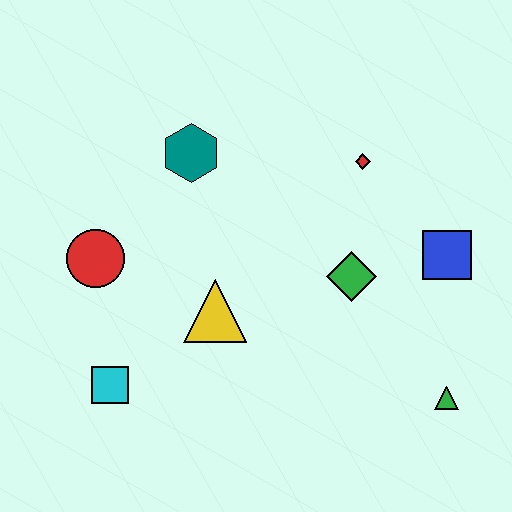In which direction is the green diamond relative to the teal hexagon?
The green diamond is to the right of the teal hexagon.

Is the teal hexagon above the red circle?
Yes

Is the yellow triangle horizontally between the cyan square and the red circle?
No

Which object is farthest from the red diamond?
The cyan square is farthest from the red diamond.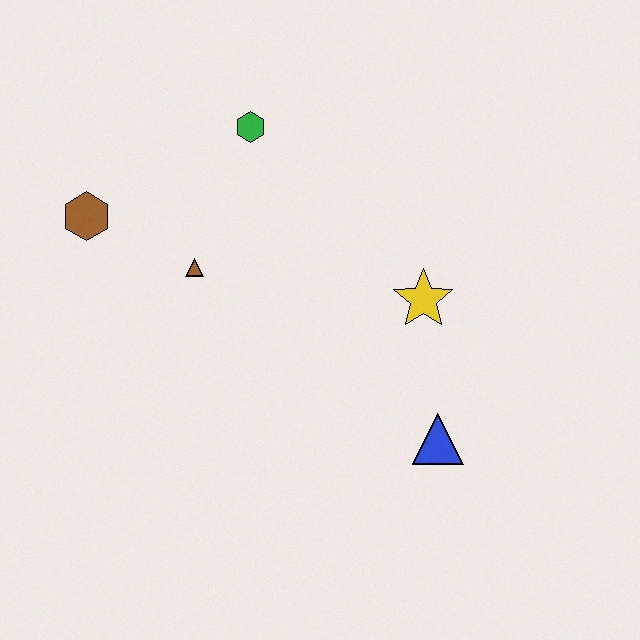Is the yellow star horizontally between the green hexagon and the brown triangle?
No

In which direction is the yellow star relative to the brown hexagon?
The yellow star is to the right of the brown hexagon.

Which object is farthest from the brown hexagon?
The blue triangle is farthest from the brown hexagon.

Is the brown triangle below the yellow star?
No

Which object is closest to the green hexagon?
The brown triangle is closest to the green hexagon.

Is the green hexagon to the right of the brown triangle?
Yes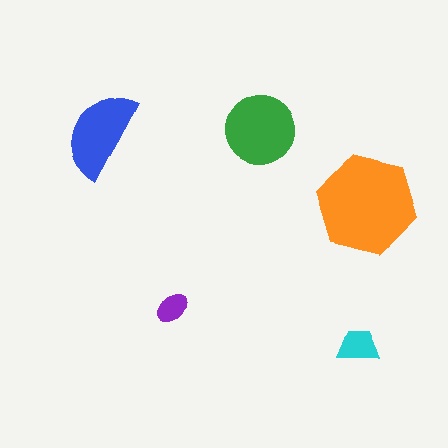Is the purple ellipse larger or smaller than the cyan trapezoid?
Smaller.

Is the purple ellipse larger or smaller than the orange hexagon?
Smaller.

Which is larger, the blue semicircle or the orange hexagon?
The orange hexagon.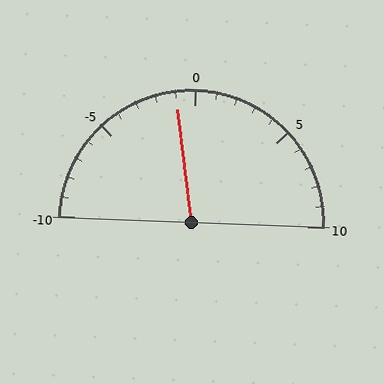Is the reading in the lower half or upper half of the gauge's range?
The reading is in the lower half of the range (-10 to 10).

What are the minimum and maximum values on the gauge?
The gauge ranges from -10 to 10.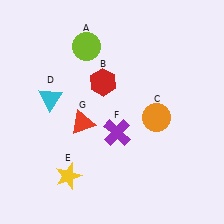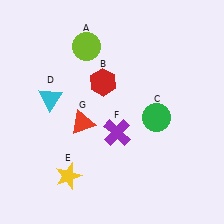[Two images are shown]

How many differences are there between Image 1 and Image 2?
There is 1 difference between the two images.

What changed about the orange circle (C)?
In Image 1, C is orange. In Image 2, it changed to green.